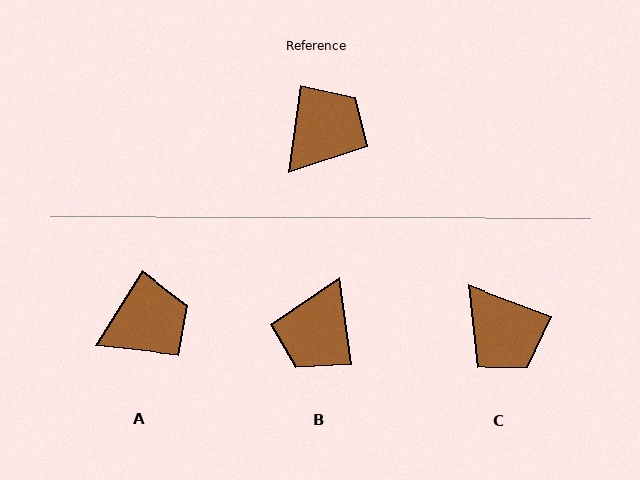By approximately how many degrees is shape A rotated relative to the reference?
Approximately 25 degrees clockwise.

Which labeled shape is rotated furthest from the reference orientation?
B, about 164 degrees away.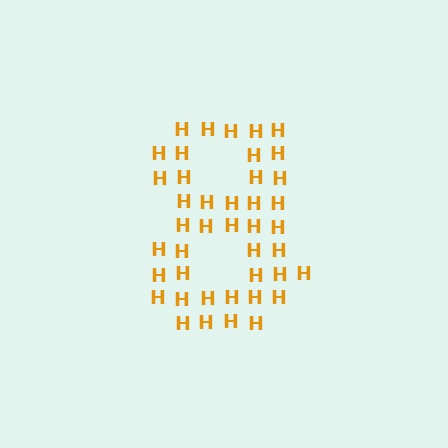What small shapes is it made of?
It is made of small letter H's.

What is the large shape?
The large shape is the digit 8.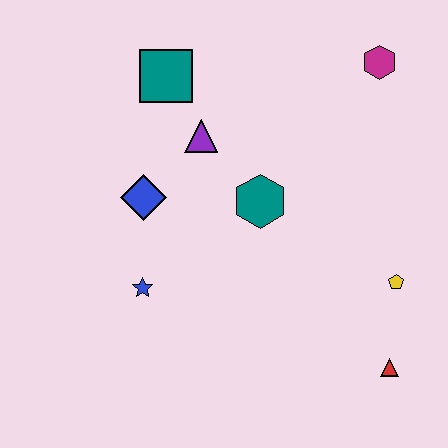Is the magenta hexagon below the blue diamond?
No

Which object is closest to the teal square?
The purple triangle is closest to the teal square.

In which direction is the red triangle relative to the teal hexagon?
The red triangle is below the teal hexagon.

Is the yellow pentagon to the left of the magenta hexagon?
No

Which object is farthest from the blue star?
The magenta hexagon is farthest from the blue star.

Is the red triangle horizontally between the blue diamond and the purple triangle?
No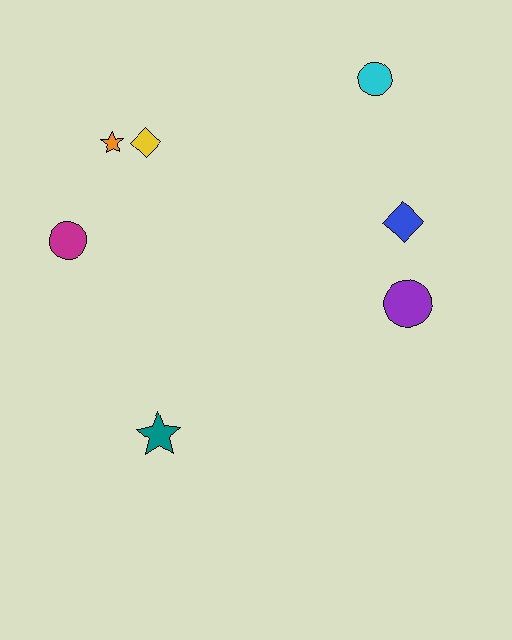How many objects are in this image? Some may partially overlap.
There are 7 objects.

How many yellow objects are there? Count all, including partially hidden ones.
There is 1 yellow object.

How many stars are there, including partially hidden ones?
There are 2 stars.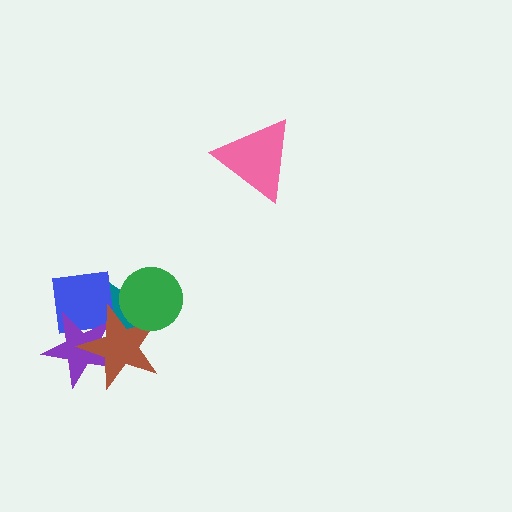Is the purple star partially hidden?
Yes, it is partially covered by another shape.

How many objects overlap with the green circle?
2 objects overlap with the green circle.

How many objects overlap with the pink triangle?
0 objects overlap with the pink triangle.